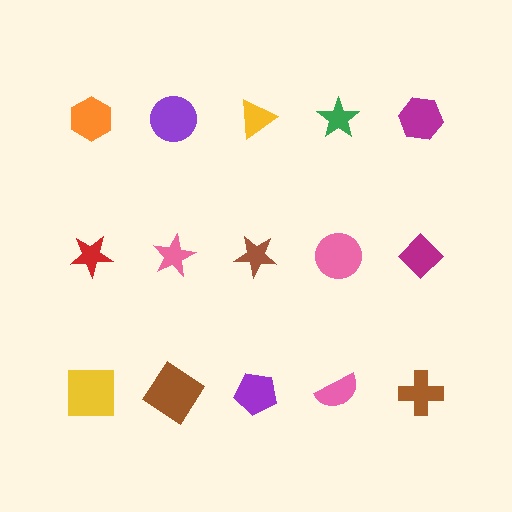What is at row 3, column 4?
A pink semicircle.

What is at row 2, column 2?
A pink star.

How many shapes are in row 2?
5 shapes.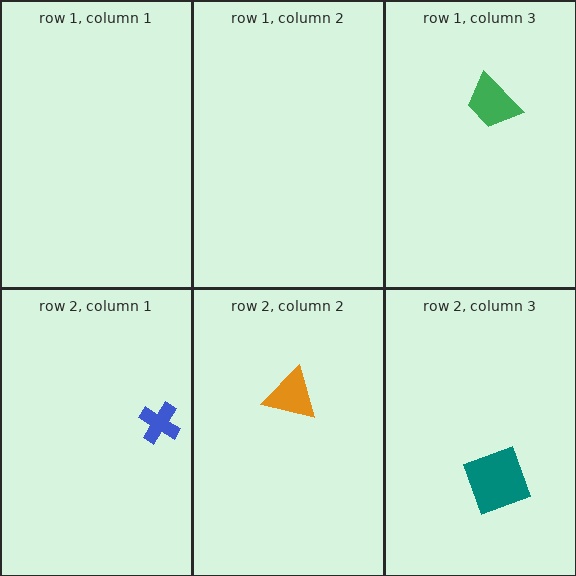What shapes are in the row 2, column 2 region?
The orange triangle.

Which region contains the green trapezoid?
The row 1, column 3 region.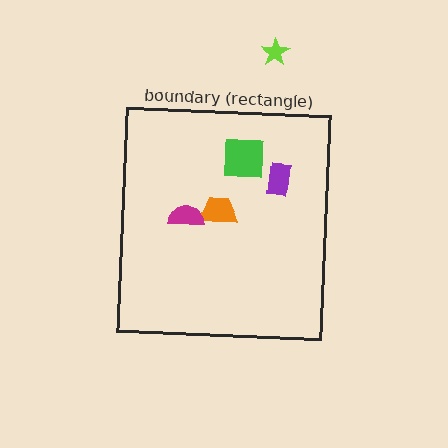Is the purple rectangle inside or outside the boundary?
Inside.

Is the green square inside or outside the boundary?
Inside.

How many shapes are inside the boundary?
4 inside, 1 outside.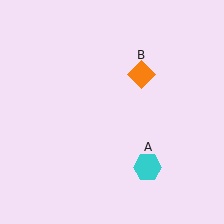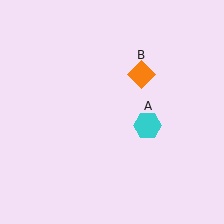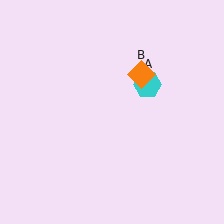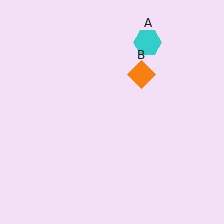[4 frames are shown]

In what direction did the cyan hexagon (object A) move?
The cyan hexagon (object A) moved up.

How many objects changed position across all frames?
1 object changed position: cyan hexagon (object A).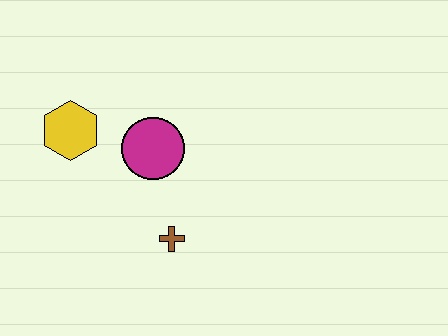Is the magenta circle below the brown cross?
No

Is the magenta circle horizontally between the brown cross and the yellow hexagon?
Yes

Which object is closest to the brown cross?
The magenta circle is closest to the brown cross.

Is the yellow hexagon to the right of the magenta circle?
No